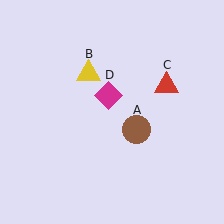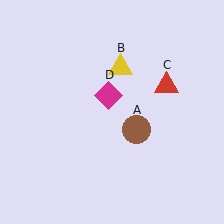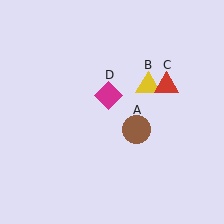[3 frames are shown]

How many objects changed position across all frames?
1 object changed position: yellow triangle (object B).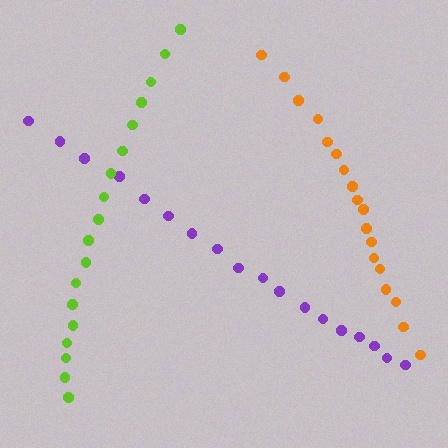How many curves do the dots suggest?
There are 3 distinct paths.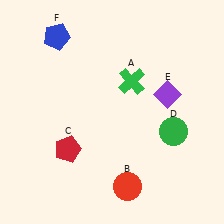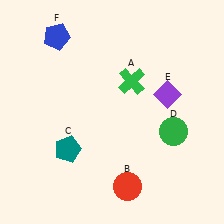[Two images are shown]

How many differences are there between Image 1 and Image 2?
There is 1 difference between the two images.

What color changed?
The pentagon (C) changed from red in Image 1 to teal in Image 2.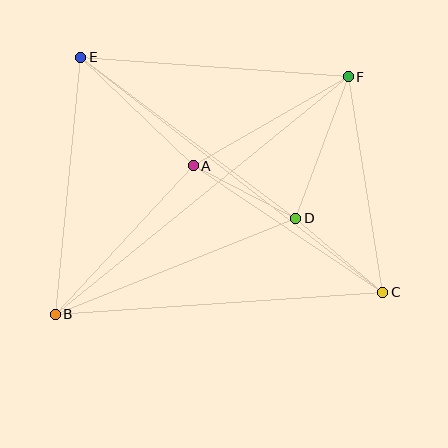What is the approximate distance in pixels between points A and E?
The distance between A and E is approximately 156 pixels.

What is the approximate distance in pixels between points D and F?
The distance between D and F is approximately 151 pixels.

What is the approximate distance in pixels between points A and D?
The distance between A and D is approximately 115 pixels.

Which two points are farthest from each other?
Points C and E are farthest from each other.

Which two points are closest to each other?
Points C and D are closest to each other.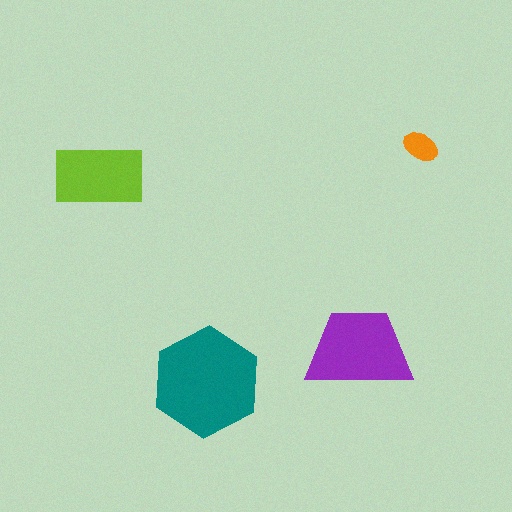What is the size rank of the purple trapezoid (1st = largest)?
2nd.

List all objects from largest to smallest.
The teal hexagon, the purple trapezoid, the lime rectangle, the orange ellipse.